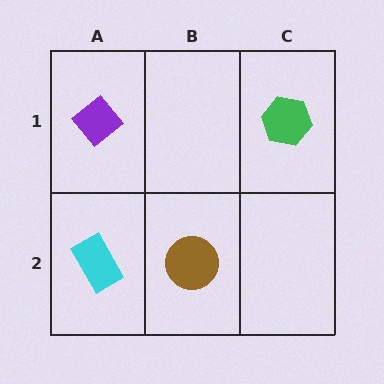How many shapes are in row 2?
2 shapes.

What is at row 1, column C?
A green hexagon.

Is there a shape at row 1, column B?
No, that cell is empty.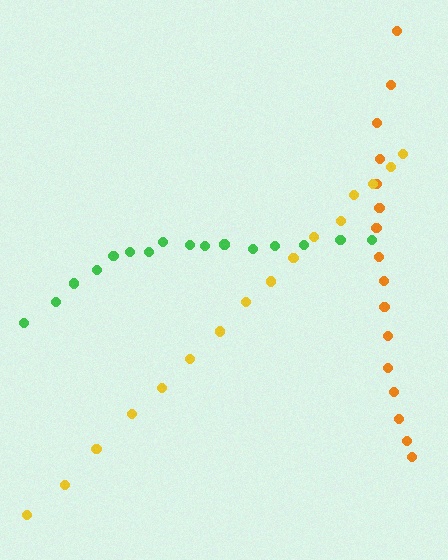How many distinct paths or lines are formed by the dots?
There are 3 distinct paths.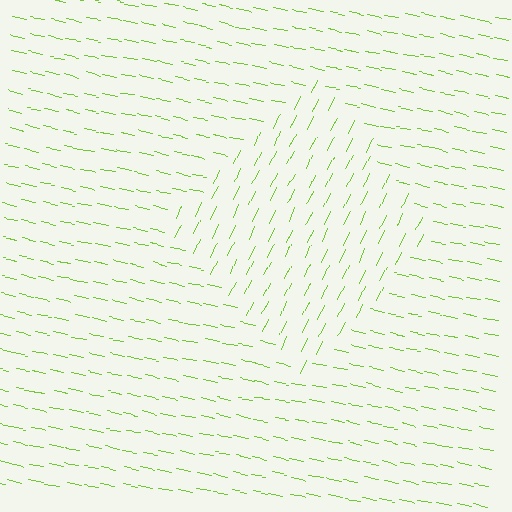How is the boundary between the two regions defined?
The boundary is defined purely by a change in line orientation (approximately 77 degrees difference). All lines are the same color and thickness.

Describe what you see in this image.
The image is filled with small lime line segments. A diamond region in the image has lines oriented differently from the surrounding lines, creating a visible texture boundary.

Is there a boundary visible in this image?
Yes, there is a texture boundary formed by a change in line orientation.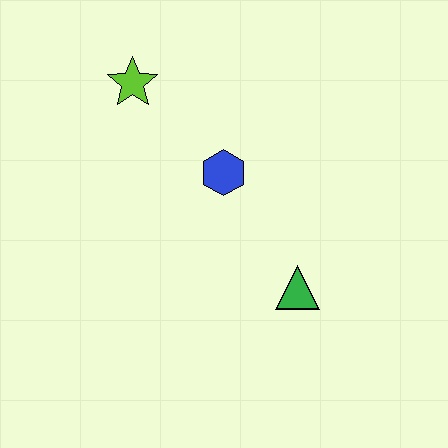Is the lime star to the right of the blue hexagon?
No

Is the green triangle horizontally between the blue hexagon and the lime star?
No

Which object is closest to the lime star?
The blue hexagon is closest to the lime star.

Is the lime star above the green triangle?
Yes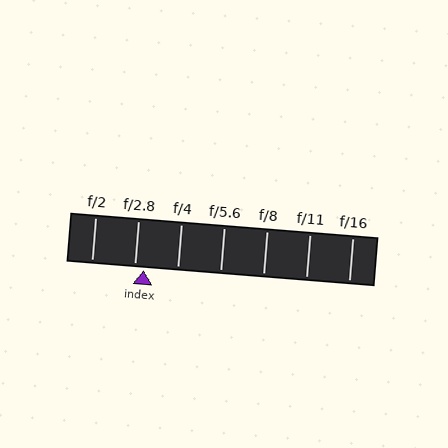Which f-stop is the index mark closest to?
The index mark is closest to f/2.8.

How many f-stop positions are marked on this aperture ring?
There are 7 f-stop positions marked.